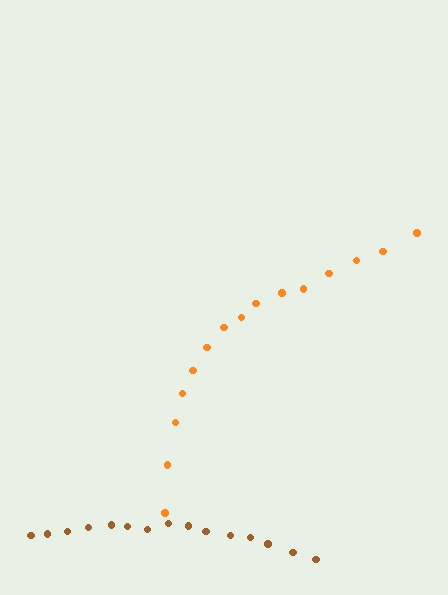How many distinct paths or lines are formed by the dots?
There are 2 distinct paths.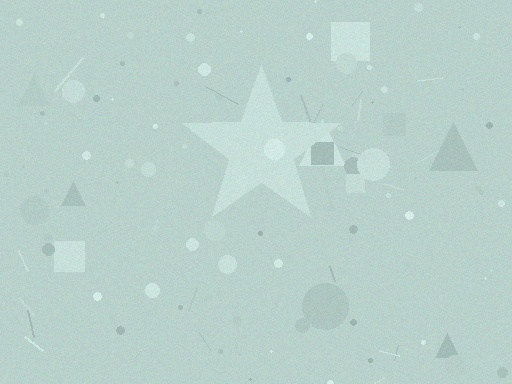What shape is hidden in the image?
A star is hidden in the image.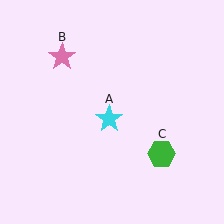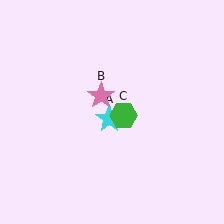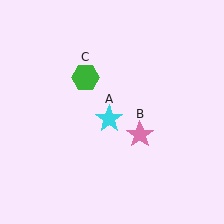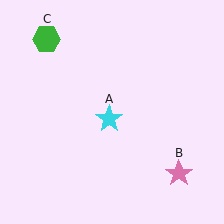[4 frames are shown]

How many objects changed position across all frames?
2 objects changed position: pink star (object B), green hexagon (object C).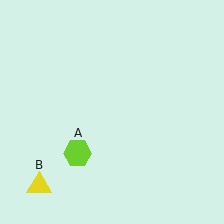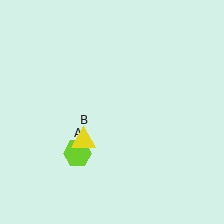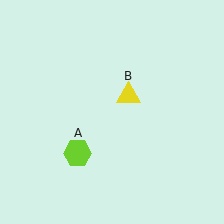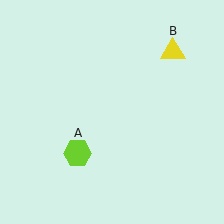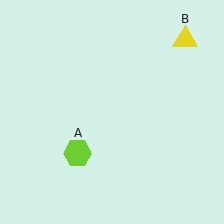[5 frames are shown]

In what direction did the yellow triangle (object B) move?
The yellow triangle (object B) moved up and to the right.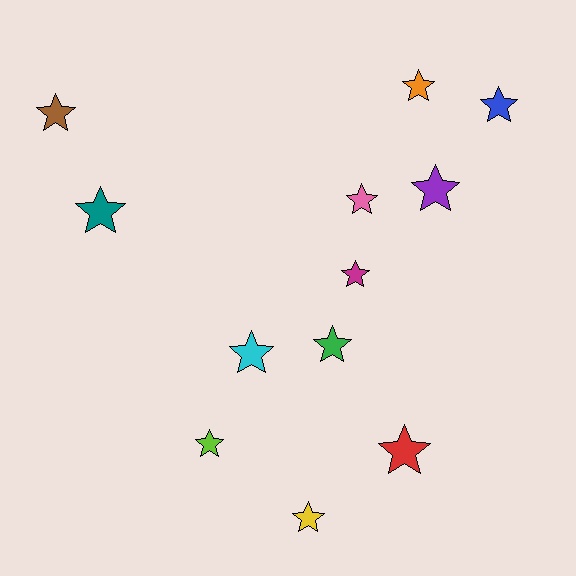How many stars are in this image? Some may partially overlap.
There are 12 stars.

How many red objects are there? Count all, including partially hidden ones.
There is 1 red object.